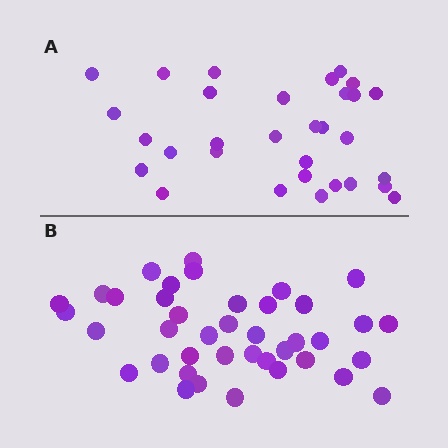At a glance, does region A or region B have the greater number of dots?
Region B (the bottom region) has more dots.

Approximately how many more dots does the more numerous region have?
Region B has roughly 8 or so more dots than region A.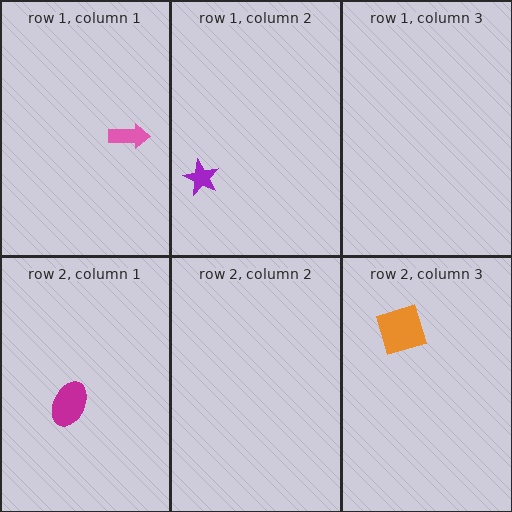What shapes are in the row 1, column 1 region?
The pink arrow.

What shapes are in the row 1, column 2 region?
The purple star.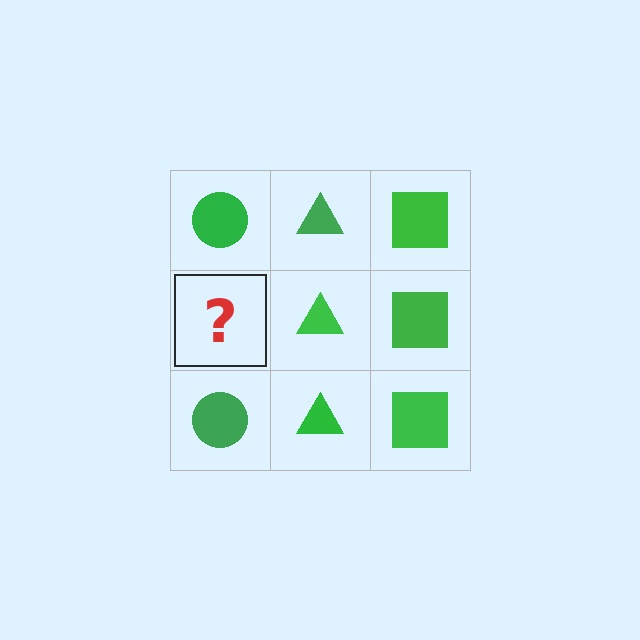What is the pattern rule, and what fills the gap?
The rule is that each column has a consistent shape. The gap should be filled with a green circle.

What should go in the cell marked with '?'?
The missing cell should contain a green circle.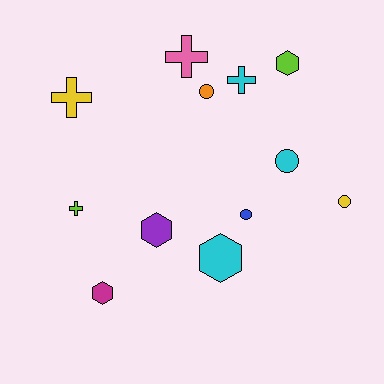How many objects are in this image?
There are 12 objects.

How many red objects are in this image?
There are no red objects.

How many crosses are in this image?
There are 4 crosses.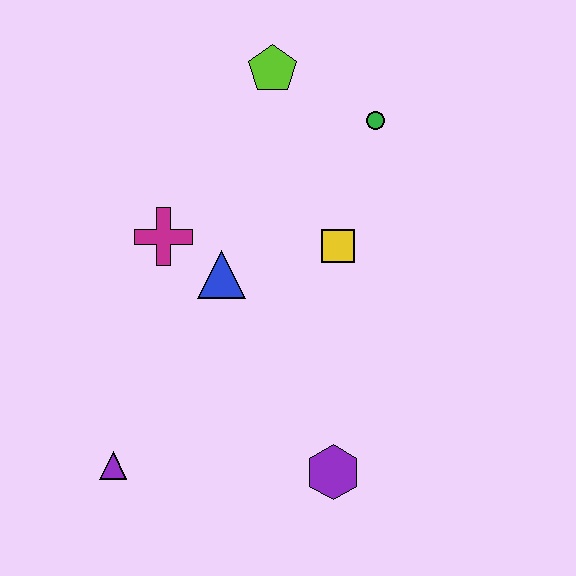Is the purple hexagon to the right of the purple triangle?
Yes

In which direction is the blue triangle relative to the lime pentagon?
The blue triangle is below the lime pentagon.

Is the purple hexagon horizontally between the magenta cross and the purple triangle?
No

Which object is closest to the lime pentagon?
The green circle is closest to the lime pentagon.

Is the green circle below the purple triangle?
No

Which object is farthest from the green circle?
The purple triangle is farthest from the green circle.